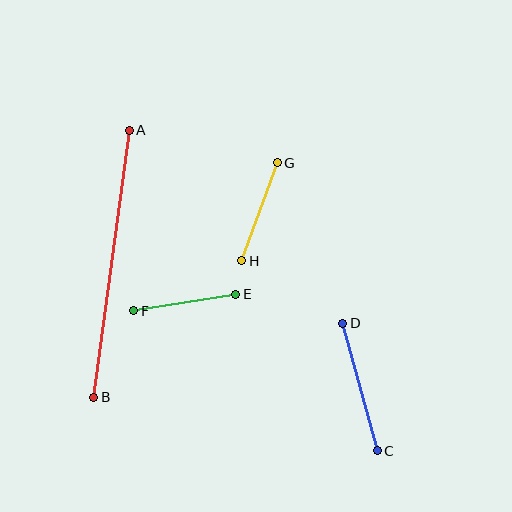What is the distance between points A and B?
The distance is approximately 269 pixels.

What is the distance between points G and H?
The distance is approximately 104 pixels.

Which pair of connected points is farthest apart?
Points A and B are farthest apart.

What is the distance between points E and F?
The distance is approximately 103 pixels.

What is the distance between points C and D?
The distance is approximately 132 pixels.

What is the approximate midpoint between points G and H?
The midpoint is at approximately (260, 212) pixels.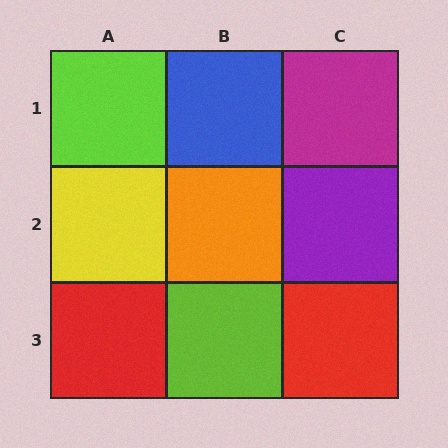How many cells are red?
2 cells are red.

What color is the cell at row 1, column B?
Blue.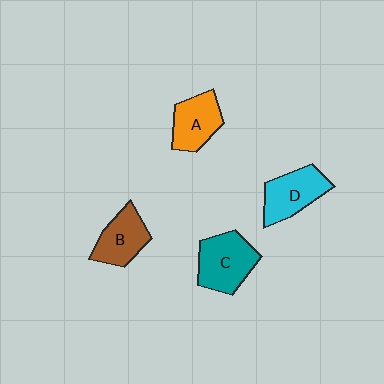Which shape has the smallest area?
Shape A (orange).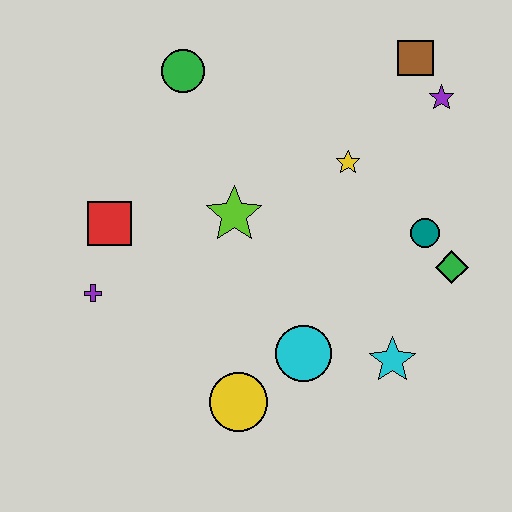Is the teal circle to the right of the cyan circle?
Yes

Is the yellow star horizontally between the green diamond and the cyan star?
No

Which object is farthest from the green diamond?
The purple cross is farthest from the green diamond.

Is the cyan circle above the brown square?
No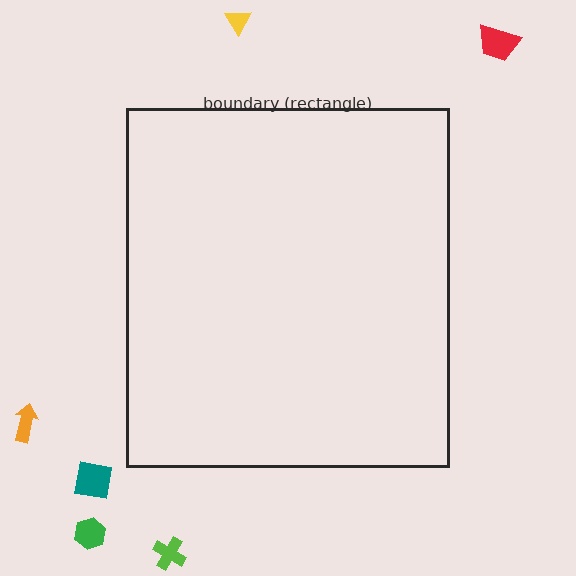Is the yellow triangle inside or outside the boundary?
Outside.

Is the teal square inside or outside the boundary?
Outside.